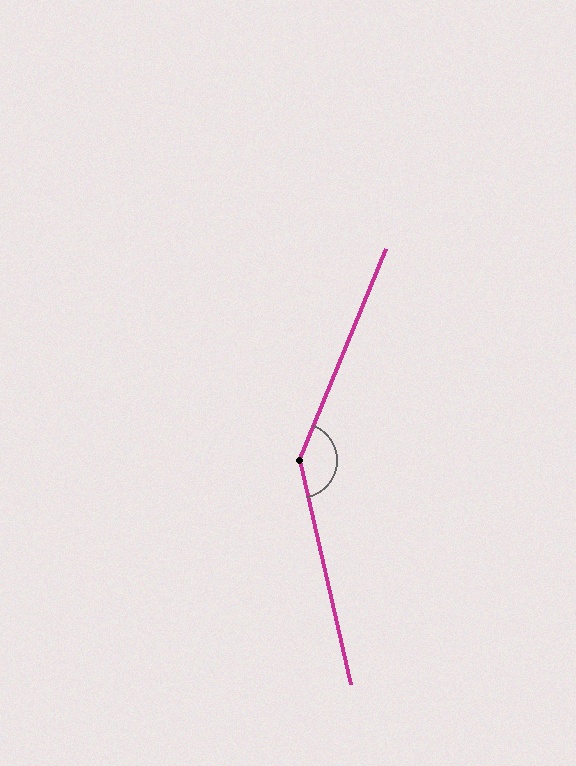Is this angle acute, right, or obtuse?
It is obtuse.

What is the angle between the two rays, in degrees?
Approximately 145 degrees.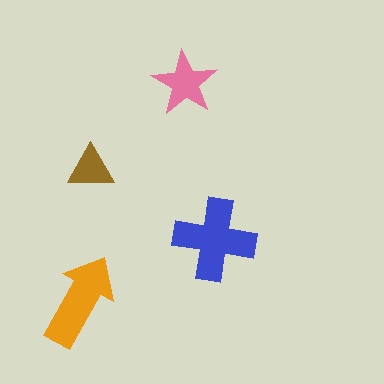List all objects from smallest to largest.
The brown triangle, the pink star, the orange arrow, the blue cross.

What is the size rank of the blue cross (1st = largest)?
1st.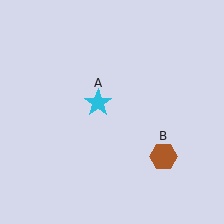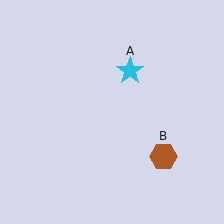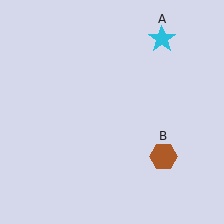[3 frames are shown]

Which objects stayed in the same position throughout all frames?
Brown hexagon (object B) remained stationary.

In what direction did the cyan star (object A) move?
The cyan star (object A) moved up and to the right.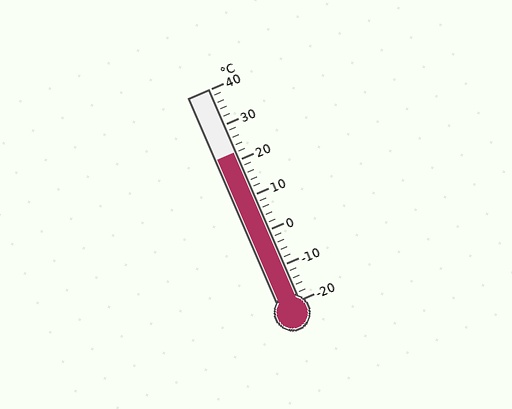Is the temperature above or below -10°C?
The temperature is above -10°C.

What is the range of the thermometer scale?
The thermometer scale ranges from -20°C to 40°C.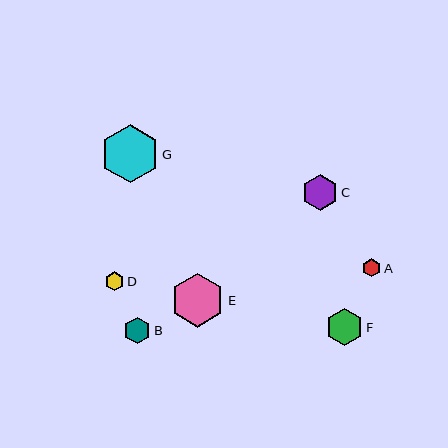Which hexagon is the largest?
Hexagon G is the largest with a size of approximately 58 pixels.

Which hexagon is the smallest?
Hexagon A is the smallest with a size of approximately 19 pixels.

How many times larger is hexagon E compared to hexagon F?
Hexagon E is approximately 1.5 times the size of hexagon F.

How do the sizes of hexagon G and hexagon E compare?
Hexagon G and hexagon E are approximately the same size.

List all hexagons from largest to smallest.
From largest to smallest: G, E, F, C, B, D, A.